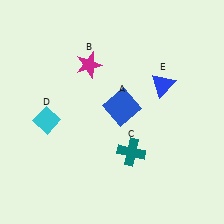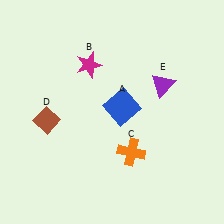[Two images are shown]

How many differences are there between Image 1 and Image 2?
There are 3 differences between the two images.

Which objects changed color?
C changed from teal to orange. D changed from cyan to brown. E changed from blue to purple.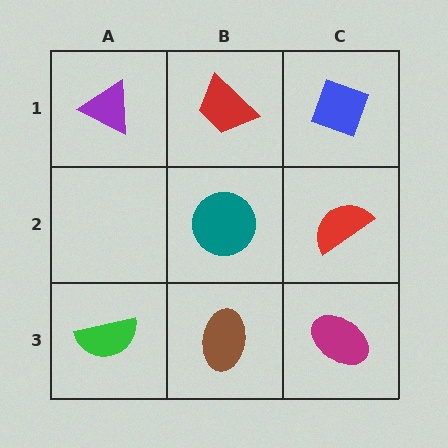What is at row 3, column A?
A green semicircle.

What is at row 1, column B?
A red trapezoid.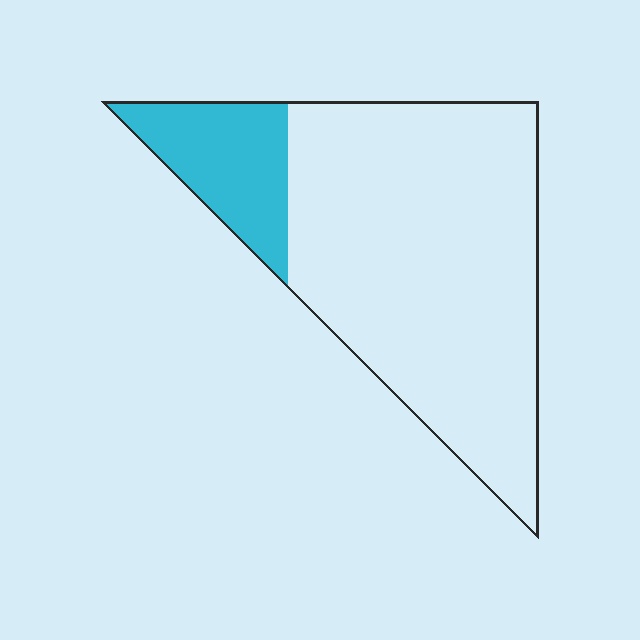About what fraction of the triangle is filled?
About one sixth (1/6).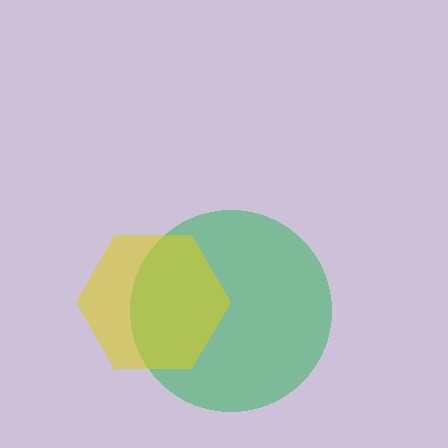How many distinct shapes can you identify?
There are 2 distinct shapes: a green circle, a yellow hexagon.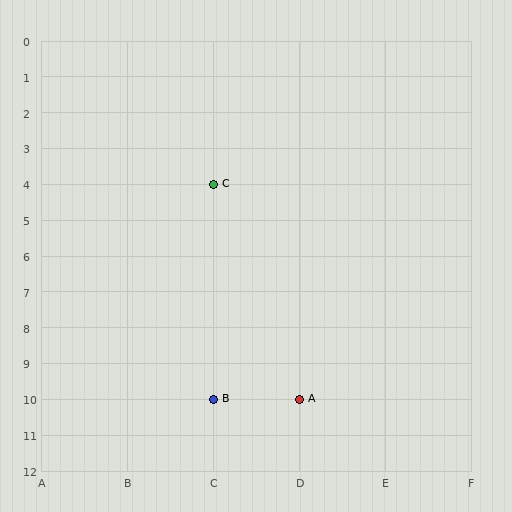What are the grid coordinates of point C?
Point C is at grid coordinates (C, 4).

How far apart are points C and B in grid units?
Points C and B are 6 rows apart.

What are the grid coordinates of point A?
Point A is at grid coordinates (D, 10).